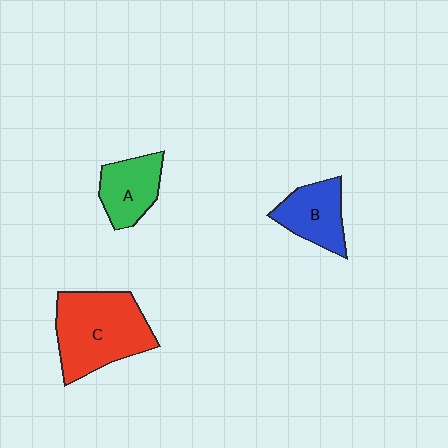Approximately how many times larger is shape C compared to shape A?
Approximately 1.9 times.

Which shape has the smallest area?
Shape A (green).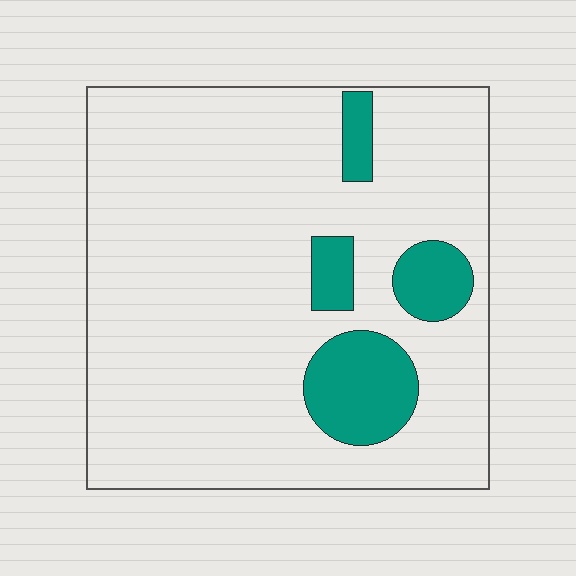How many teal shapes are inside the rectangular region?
4.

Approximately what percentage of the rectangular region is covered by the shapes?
Approximately 15%.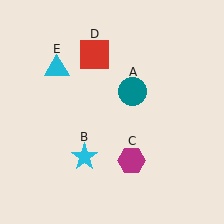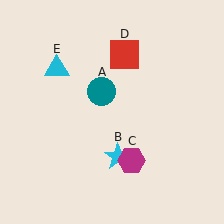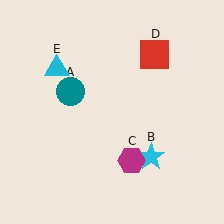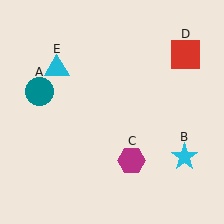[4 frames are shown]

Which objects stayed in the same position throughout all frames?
Magenta hexagon (object C) and cyan triangle (object E) remained stationary.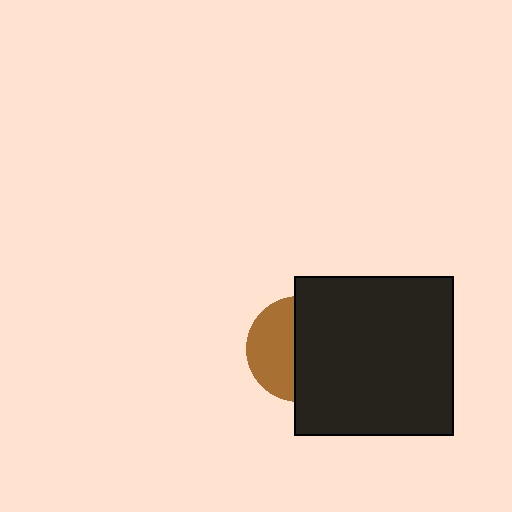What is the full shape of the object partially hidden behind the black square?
The partially hidden object is a brown circle.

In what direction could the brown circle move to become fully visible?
The brown circle could move left. That would shift it out from behind the black square entirely.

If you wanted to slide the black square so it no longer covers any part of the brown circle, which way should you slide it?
Slide it right — that is the most direct way to separate the two shapes.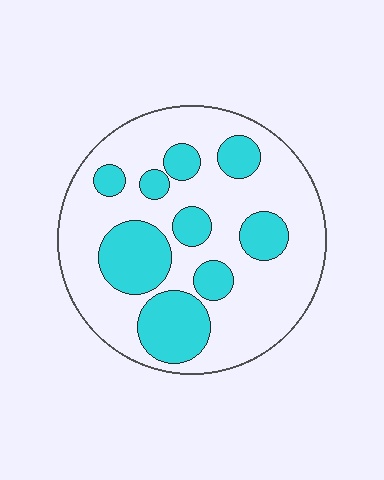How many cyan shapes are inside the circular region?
9.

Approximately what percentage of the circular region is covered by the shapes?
Approximately 30%.